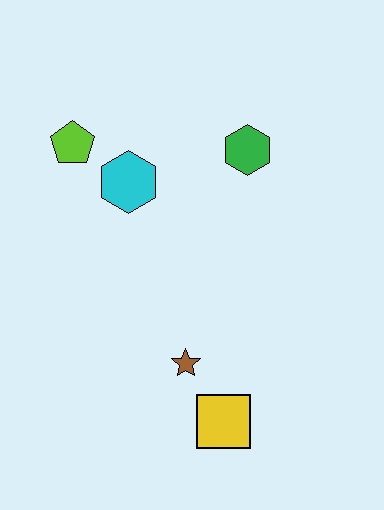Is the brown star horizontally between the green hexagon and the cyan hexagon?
Yes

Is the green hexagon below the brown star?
No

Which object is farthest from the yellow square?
The lime pentagon is farthest from the yellow square.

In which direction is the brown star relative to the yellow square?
The brown star is above the yellow square.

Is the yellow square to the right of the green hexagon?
No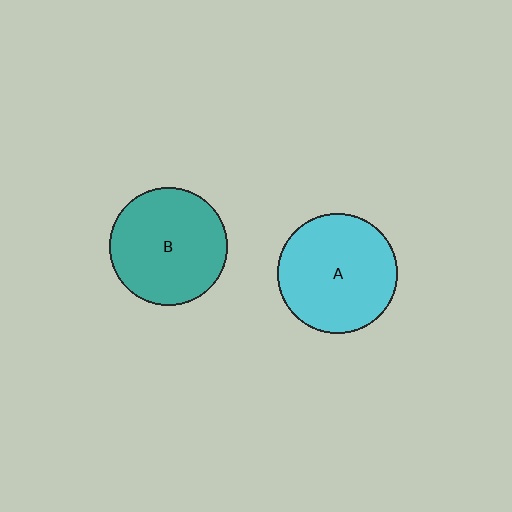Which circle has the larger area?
Circle A (cyan).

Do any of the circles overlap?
No, none of the circles overlap.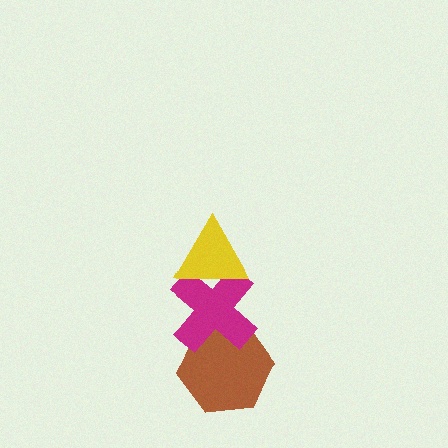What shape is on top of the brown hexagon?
The magenta cross is on top of the brown hexagon.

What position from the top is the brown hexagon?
The brown hexagon is 3rd from the top.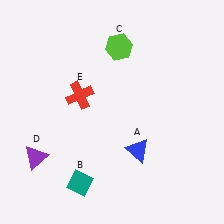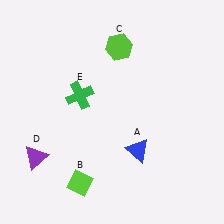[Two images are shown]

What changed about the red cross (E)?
In Image 1, E is red. In Image 2, it changed to green.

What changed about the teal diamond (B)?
In Image 1, B is teal. In Image 2, it changed to lime.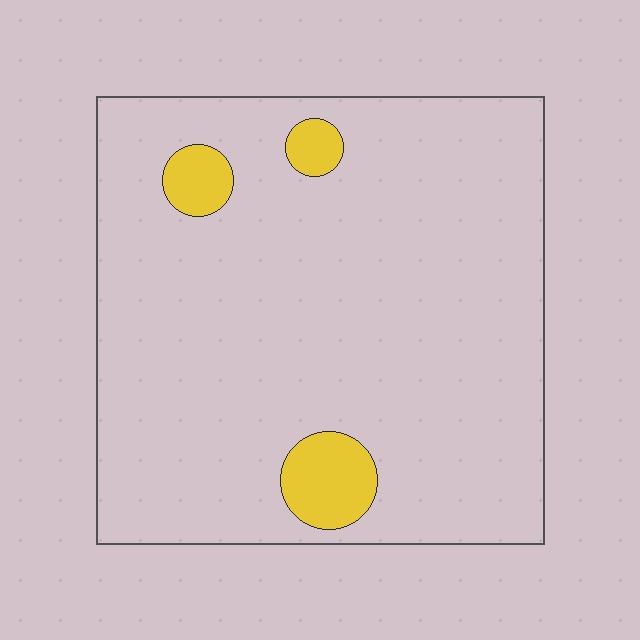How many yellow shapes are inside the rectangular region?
3.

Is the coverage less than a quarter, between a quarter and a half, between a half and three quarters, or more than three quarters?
Less than a quarter.